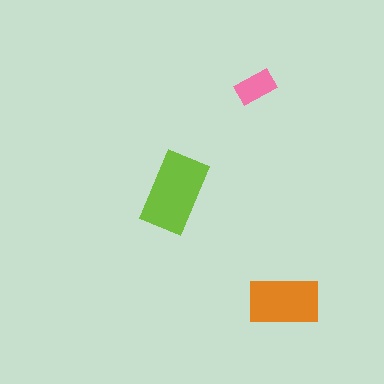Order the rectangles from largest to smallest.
the lime one, the orange one, the pink one.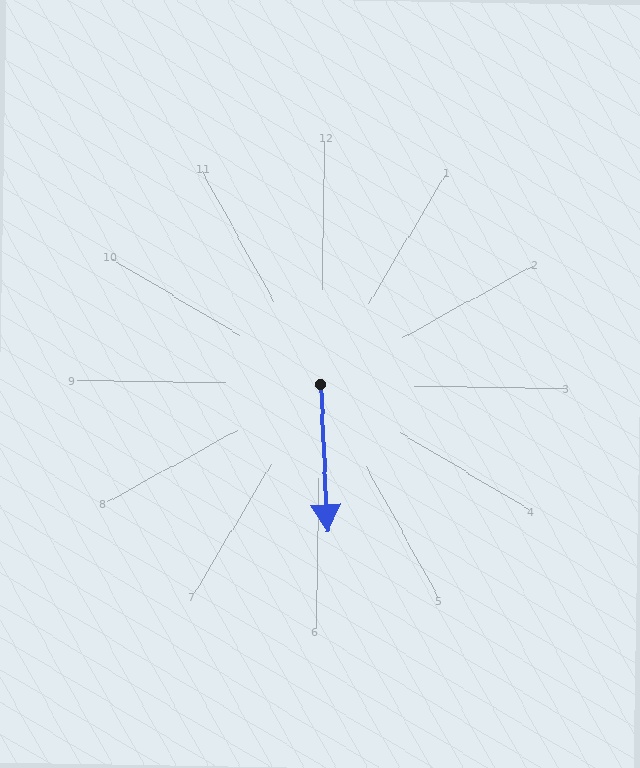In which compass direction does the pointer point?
South.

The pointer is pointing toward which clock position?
Roughly 6 o'clock.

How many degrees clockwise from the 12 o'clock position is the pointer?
Approximately 176 degrees.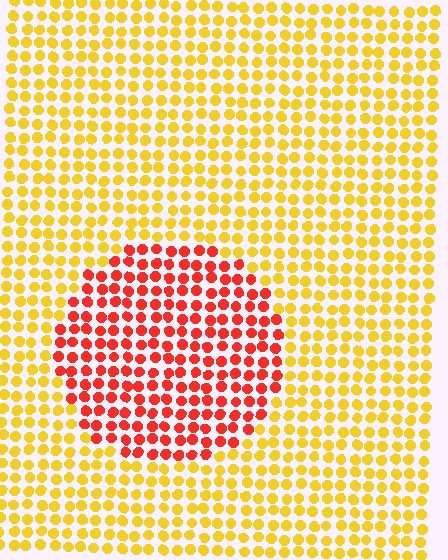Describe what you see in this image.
The image is filled with small yellow elements in a uniform arrangement. A circle-shaped region is visible where the elements are tinted to a slightly different hue, forming a subtle color boundary.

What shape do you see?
I see a circle.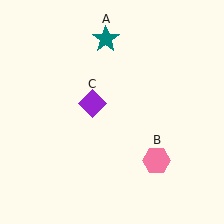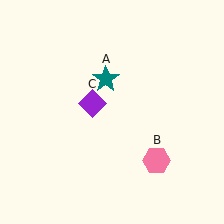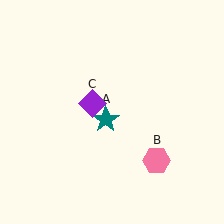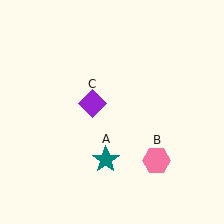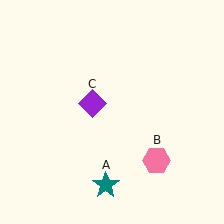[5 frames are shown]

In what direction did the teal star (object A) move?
The teal star (object A) moved down.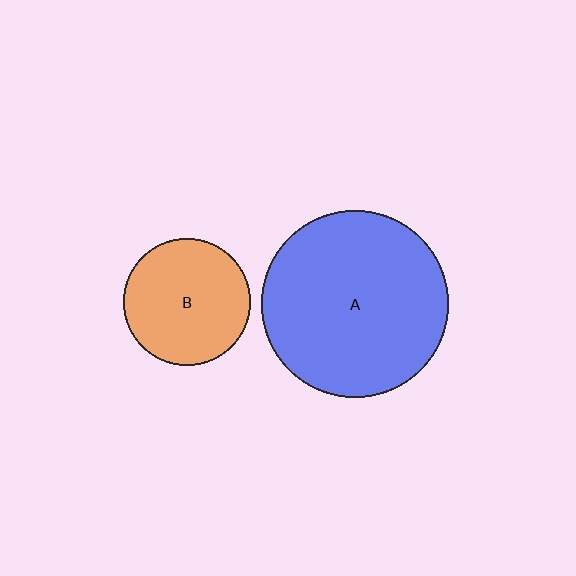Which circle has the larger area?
Circle A (blue).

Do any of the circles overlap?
No, none of the circles overlap.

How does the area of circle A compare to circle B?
Approximately 2.2 times.